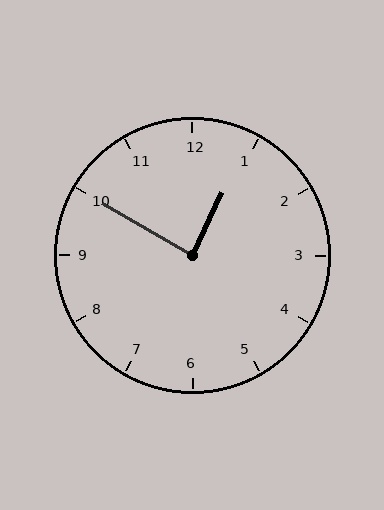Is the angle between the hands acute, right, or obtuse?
It is right.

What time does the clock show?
12:50.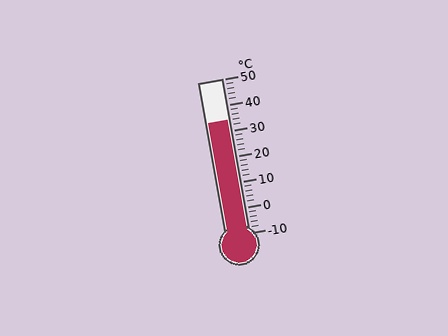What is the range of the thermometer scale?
The thermometer scale ranges from -10°C to 50°C.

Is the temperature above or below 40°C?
The temperature is below 40°C.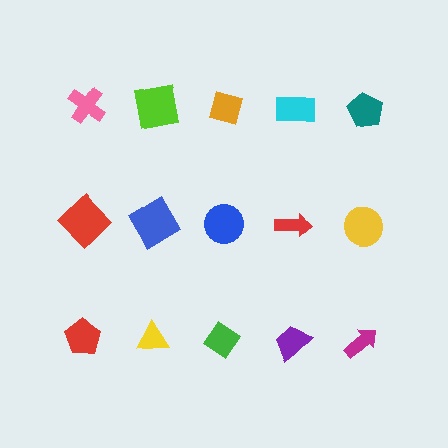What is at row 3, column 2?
A yellow triangle.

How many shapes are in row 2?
5 shapes.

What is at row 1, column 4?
A cyan rectangle.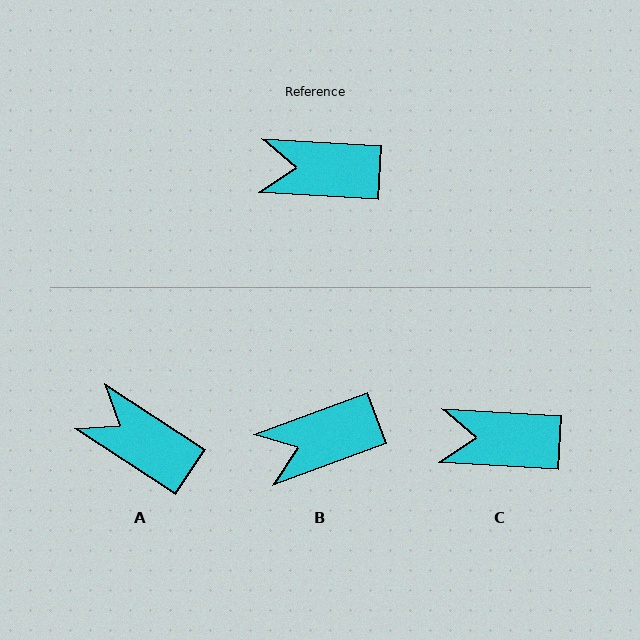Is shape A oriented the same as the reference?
No, it is off by about 30 degrees.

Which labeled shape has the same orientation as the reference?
C.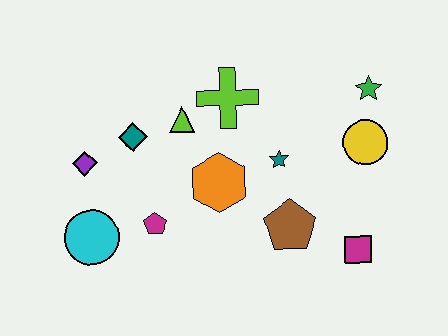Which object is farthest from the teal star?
The cyan circle is farthest from the teal star.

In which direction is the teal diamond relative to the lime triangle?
The teal diamond is to the left of the lime triangle.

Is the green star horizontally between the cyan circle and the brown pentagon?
No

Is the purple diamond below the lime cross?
Yes